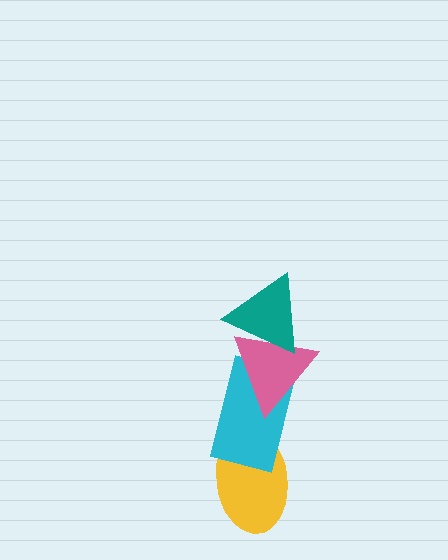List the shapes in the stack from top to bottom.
From top to bottom: the teal triangle, the pink triangle, the cyan rectangle, the yellow ellipse.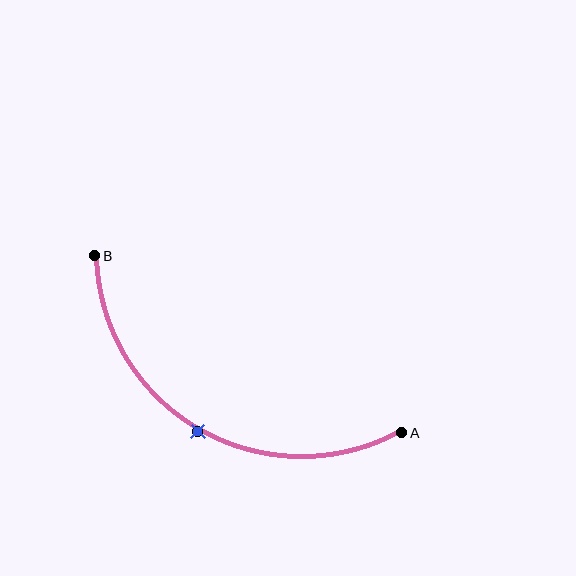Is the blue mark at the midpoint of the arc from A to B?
Yes. The blue mark lies on the arc at equal arc-length from both A and B — it is the arc midpoint.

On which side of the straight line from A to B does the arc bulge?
The arc bulges below the straight line connecting A and B.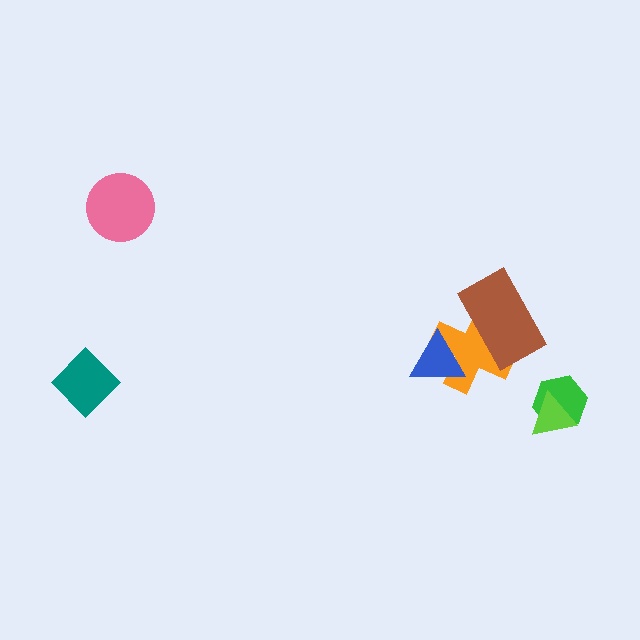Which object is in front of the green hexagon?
The lime triangle is in front of the green hexagon.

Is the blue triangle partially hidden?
No, no other shape covers it.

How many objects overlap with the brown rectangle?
1 object overlaps with the brown rectangle.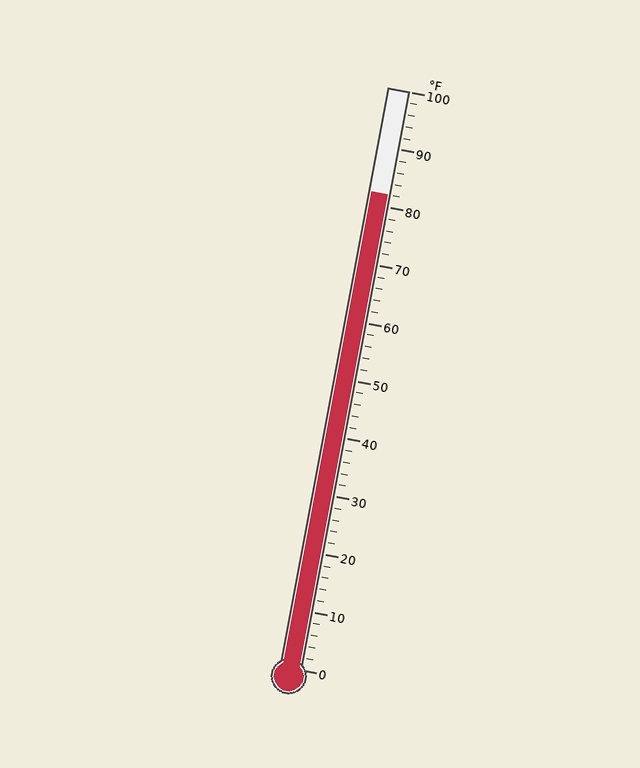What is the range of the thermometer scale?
The thermometer scale ranges from 0°F to 100°F.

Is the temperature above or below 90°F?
The temperature is below 90°F.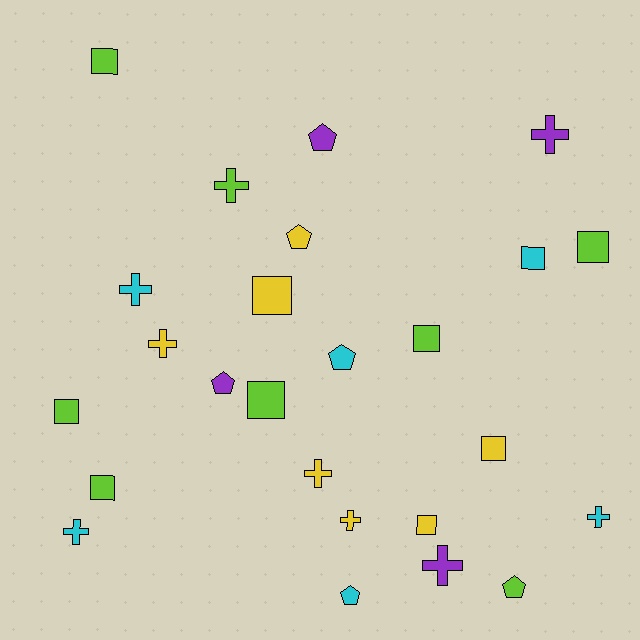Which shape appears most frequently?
Square, with 10 objects.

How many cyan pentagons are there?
There are 2 cyan pentagons.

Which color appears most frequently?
Lime, with 8 objects.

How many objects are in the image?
There are 25 objects.